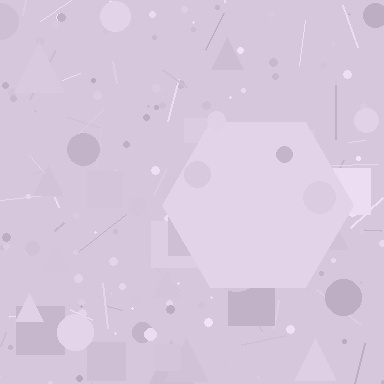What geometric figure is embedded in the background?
A hexagon is embedded in the background.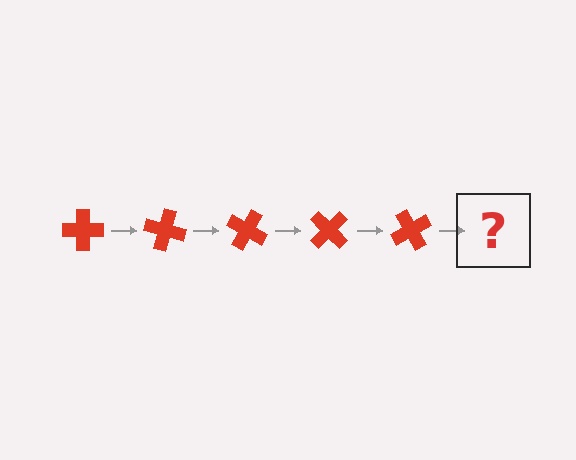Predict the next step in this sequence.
The next step is a red cross rotated 75 degrees.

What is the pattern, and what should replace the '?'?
The pattern is that the cross rotates 15 degrees each step. The '?' should be a red cross rotated 75 degrees.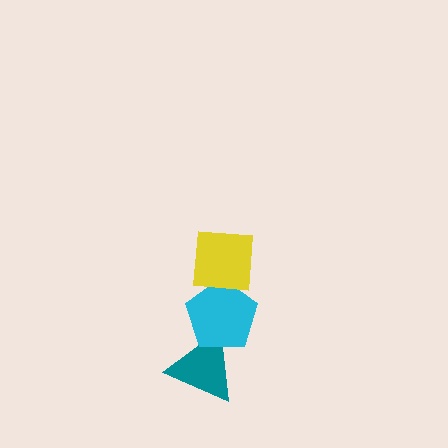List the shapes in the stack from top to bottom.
From top to bottom: the yellow square, the cyan pentagon, the teal triangle.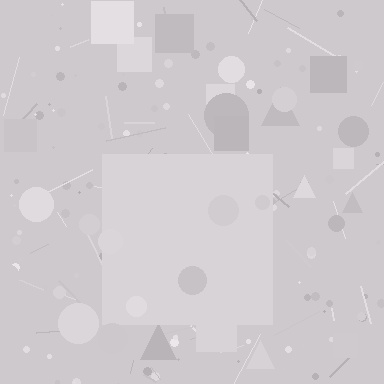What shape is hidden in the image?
A square is hidden in the image.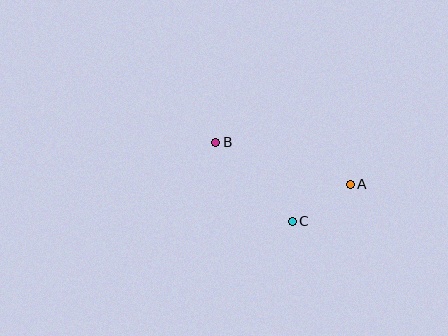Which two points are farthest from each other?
Points A and B are farthest from each other.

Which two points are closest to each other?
Points A and C are closest to each other.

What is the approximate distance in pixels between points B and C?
The distance between B and C is approximately 110 pixels.